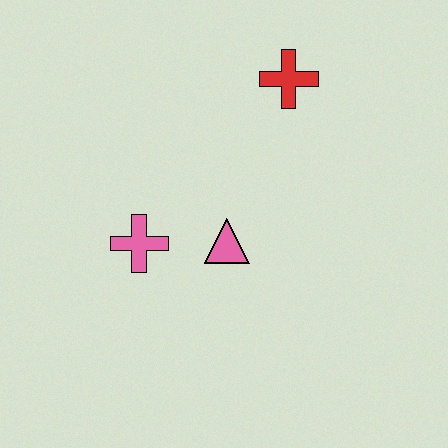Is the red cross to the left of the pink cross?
No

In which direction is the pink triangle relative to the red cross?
The pink triangle is below the red cross.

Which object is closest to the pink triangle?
The pink cross is closest to the pink triangle.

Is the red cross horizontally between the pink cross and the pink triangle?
No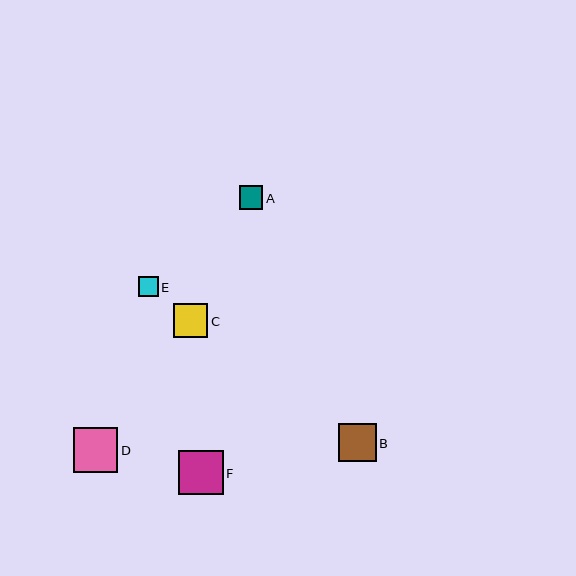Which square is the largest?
Square D is the largest with a size of approximately 45 pixels.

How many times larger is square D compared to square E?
Square D is approximately 2.3 times the size of square E.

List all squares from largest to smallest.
From largest to smallest: D, F, B, C, A, E.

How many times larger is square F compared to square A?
Square F is approximately 1.9 times the size of square A.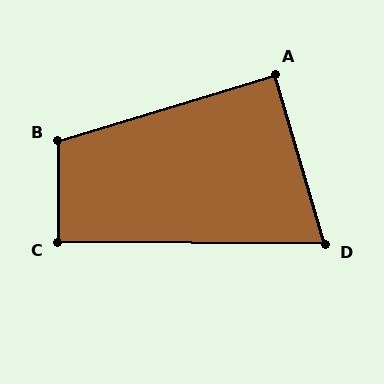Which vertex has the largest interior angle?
B, at approximately 107 degrees.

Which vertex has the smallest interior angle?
D, at approximately 73 degrees.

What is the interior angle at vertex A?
Approximately 90 degrees (approximately right).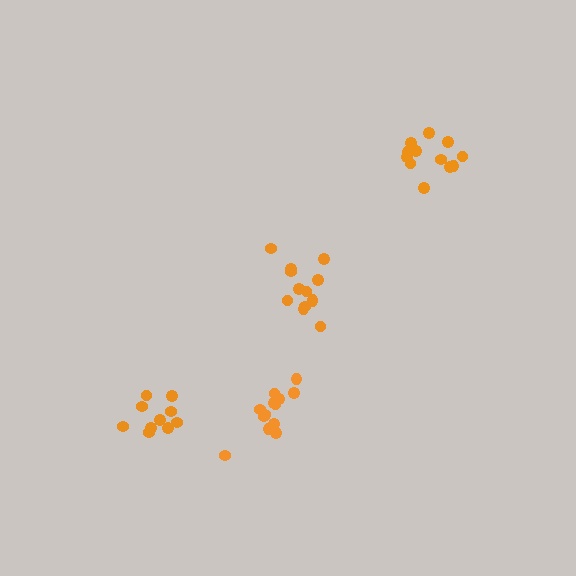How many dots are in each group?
Group 1: 13 dots, Group 2: 12 dots, Group 3: 14 dots, Group 4: 10 dots (49 total).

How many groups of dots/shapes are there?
There are 4 groups.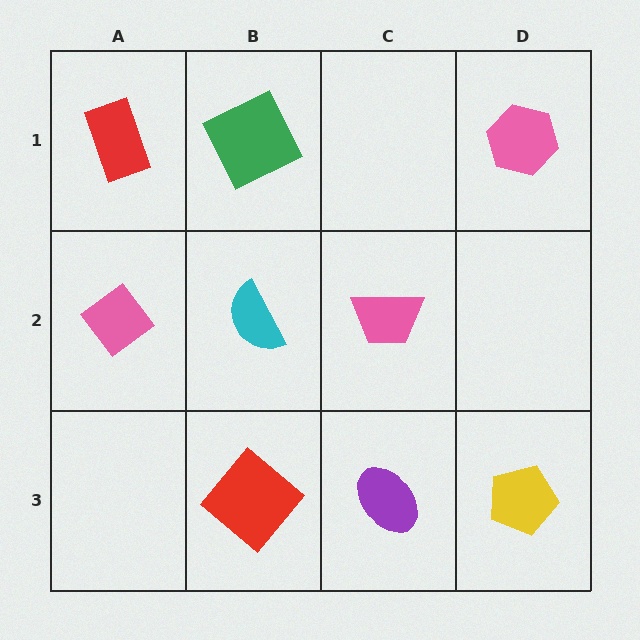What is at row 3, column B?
A red diamond.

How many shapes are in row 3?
3 shapes.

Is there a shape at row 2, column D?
No, that cell is empty.